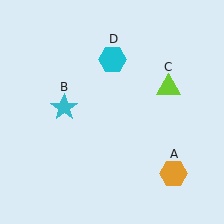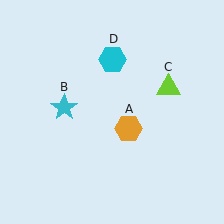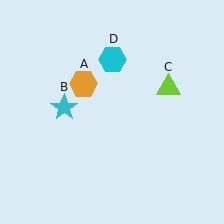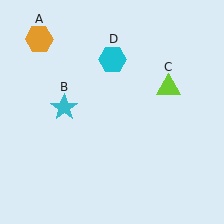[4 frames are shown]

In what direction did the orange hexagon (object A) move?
The orange hexagon (object A) moved up and to the left.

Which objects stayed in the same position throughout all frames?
Cyan star (object B) and lime triangle (object C) and cyan hexagon (object D) remained stationary.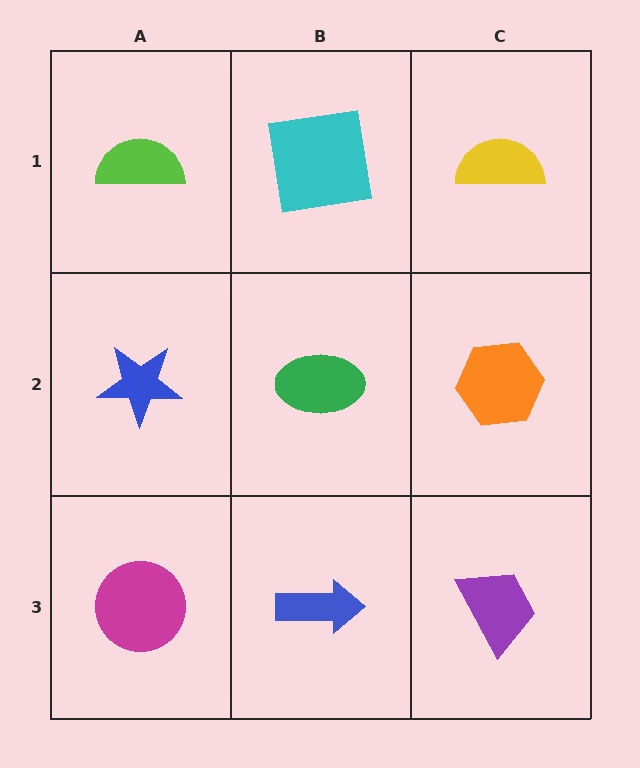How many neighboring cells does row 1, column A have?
2.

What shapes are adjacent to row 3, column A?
A blue star (row 2, column A), a blue arrow (row 3, column B).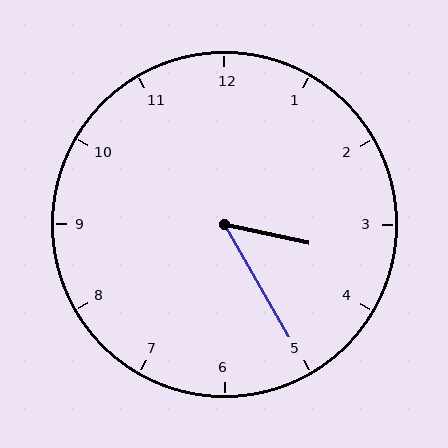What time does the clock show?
3:25.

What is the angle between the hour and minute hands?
Approximately 48 degrees.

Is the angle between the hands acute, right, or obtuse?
It is acute.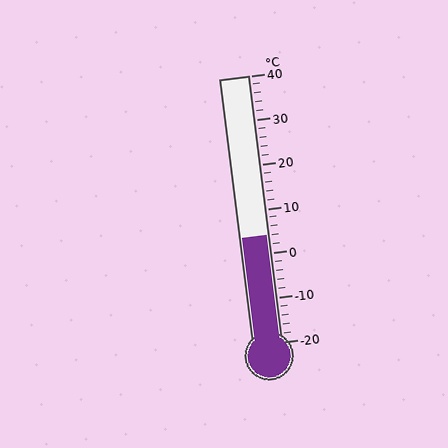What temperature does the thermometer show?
The thermometer shows approximately 4°C.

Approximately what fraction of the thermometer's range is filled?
The thermometer is filled to approximately 40% of its range.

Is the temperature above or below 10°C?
The temperature is below 10°C.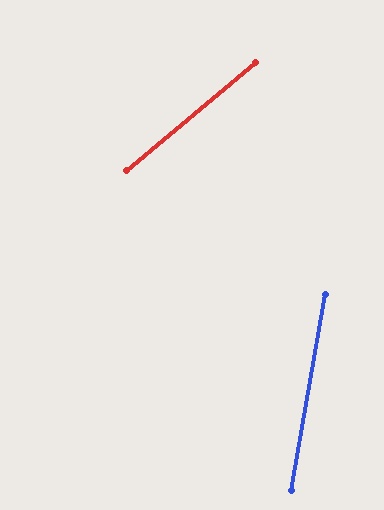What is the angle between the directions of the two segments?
Approximately 40 degrees.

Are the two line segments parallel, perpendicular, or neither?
Neither parallel nor perpendicular — they differ by about 40°.